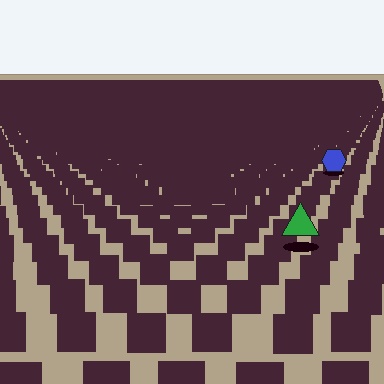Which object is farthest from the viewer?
The blue hexagon is farthest from the viewer. It appears smaller and the ground texture around it is denser.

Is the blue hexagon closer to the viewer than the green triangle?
No. The green triangle is closer — you can tell from the texture gradient: the ground texture is coarser near it.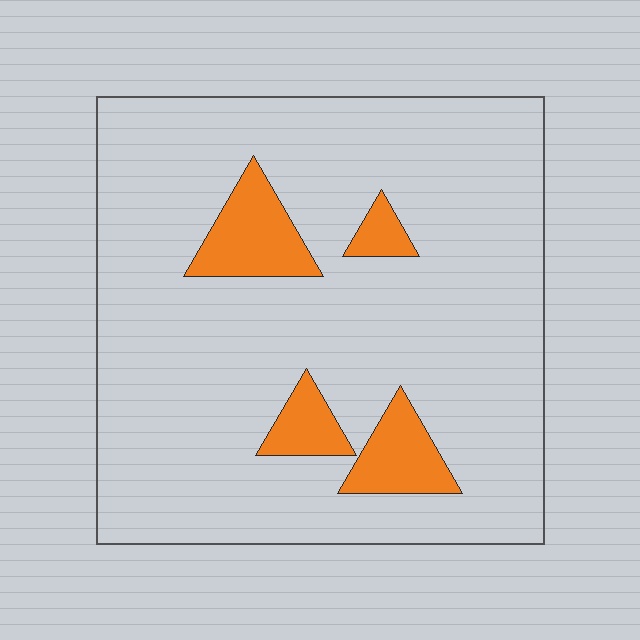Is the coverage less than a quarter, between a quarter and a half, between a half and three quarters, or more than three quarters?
Less than a quarter.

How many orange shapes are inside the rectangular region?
4.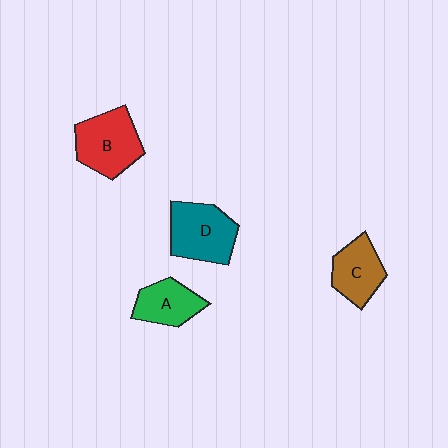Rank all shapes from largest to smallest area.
From largest to smallest: B (red), D (teal), C (brown), A (green).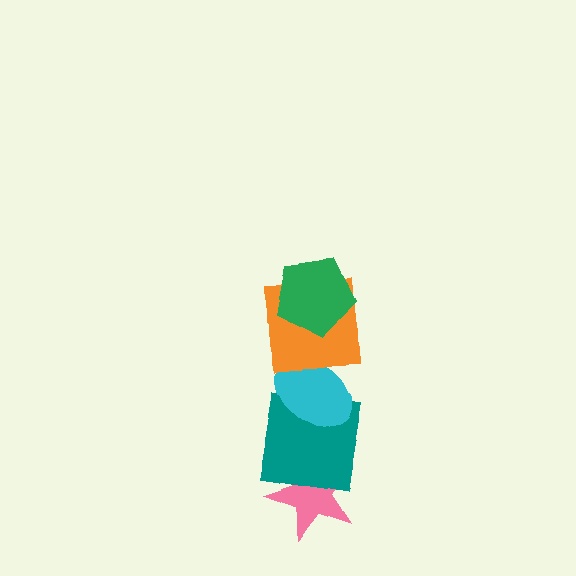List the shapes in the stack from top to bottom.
From top to bottom: the green pentagon, the orange square, the cyan ellipse, the teal square, the pink star.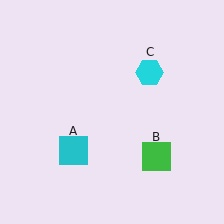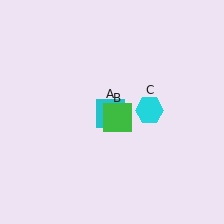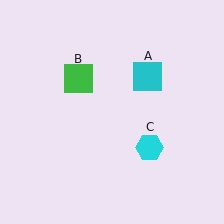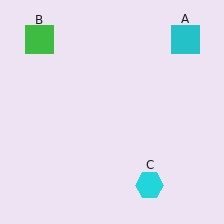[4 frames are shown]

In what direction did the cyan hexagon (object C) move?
The cyan hexagon (object C) moved down.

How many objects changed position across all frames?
3 objects changed position: cyan square (object A), green square (object B), cyan hexagon (object C).